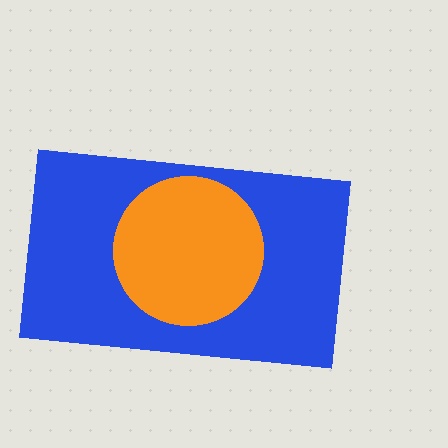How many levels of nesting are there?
2.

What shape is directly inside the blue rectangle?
The orange circle.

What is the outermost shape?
The blue rectangle.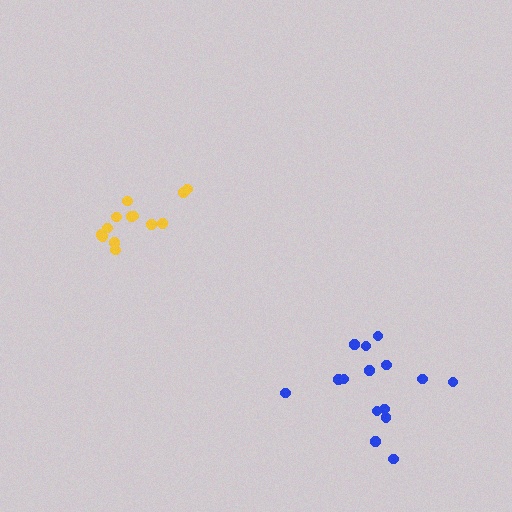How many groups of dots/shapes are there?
There are 2 groups.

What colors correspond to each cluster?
The clusters are colored: yellow, blue.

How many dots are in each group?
Group 1: 13 dots, Group 2: 15 dots (28 total).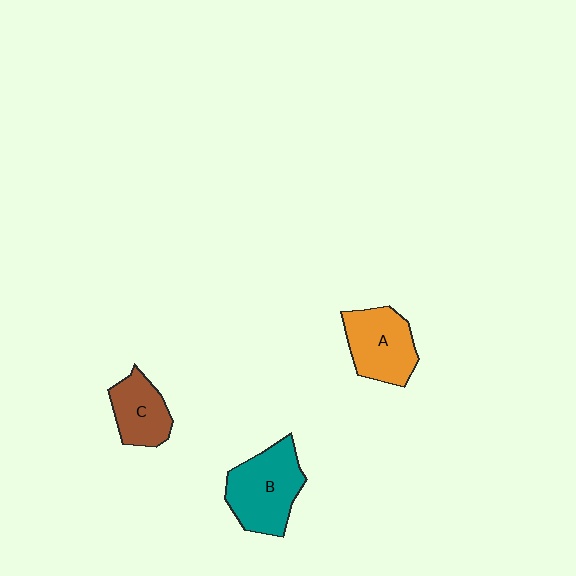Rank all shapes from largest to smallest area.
From largest to smallest: B (teal), A (orange), C (brown).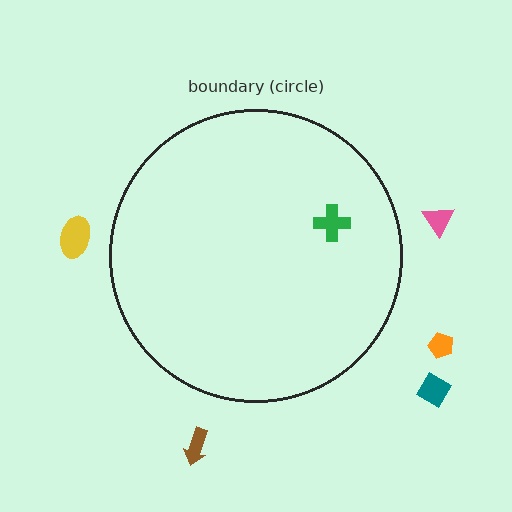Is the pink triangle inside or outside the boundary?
Outside.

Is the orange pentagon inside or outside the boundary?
Outside.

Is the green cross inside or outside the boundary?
Inside.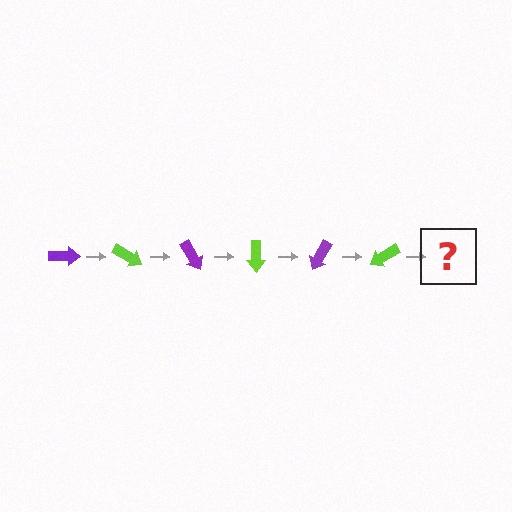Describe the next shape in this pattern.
It should be a purple arrow, rotated 180 degrees from the start.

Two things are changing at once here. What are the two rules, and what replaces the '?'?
The two rules are that it rotates 30 degrees each step and the color cycles through purple and lime. The '?' should be a purple arrow, rotated 180 degrees from the start.